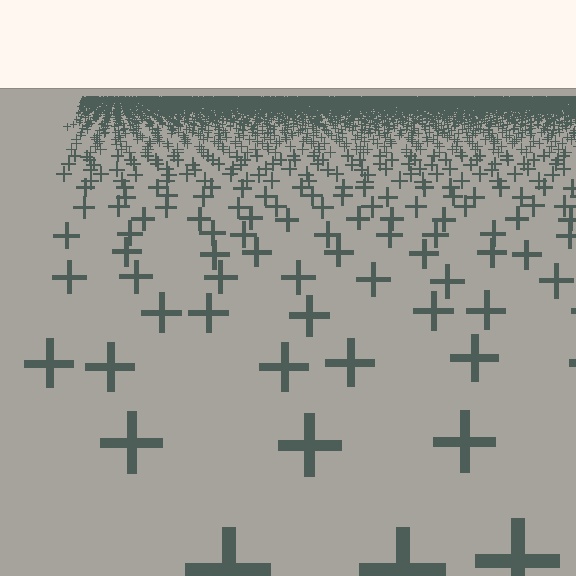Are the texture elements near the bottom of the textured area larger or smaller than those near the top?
Larger. Near the bottom, elements are closer to the viewer and appear at a bigger on-screen size.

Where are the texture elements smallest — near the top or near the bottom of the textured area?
Near the top.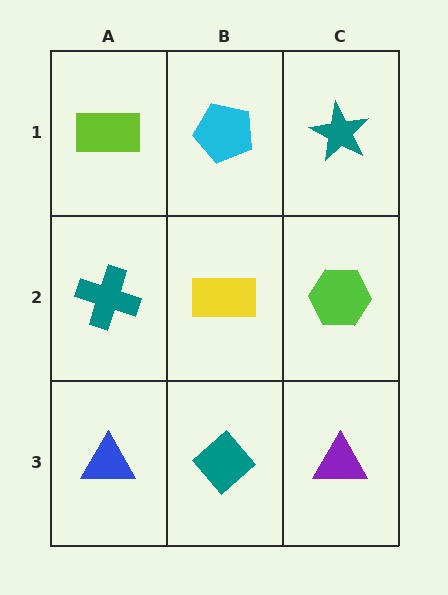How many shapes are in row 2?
3 shapes.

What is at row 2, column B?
A yellow rectangle.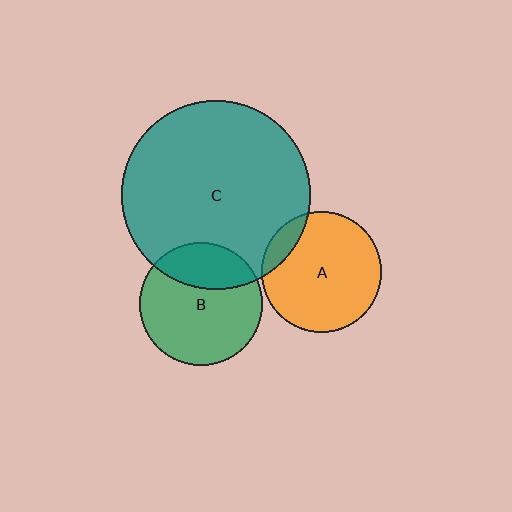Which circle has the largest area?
Circle C (teal).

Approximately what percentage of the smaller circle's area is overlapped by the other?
Approximately 30%.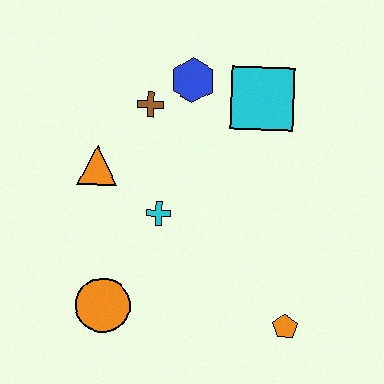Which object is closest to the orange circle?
The cyan cross is closest to the orange circle.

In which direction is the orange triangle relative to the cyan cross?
The orange triangle is to the left of the cyan cross.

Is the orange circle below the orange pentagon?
No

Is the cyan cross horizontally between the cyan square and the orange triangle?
Yes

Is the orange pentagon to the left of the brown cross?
No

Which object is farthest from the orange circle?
The cyan square is farthest from the orange circle.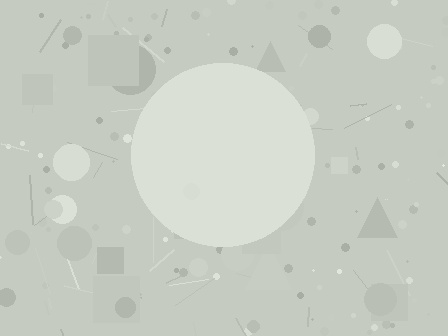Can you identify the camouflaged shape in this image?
The camouflaged shape is a circle.